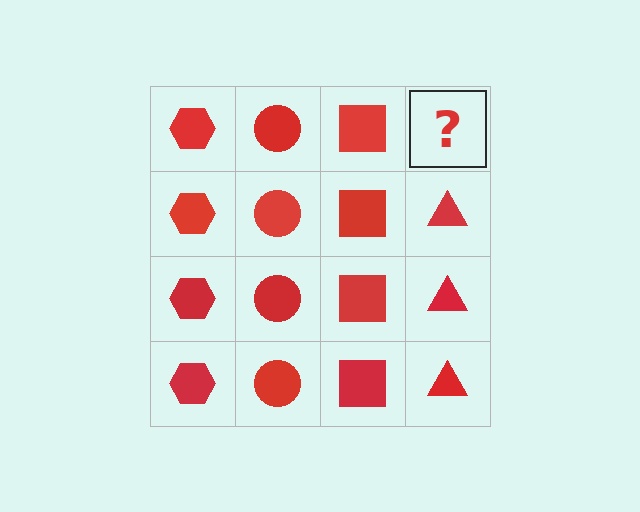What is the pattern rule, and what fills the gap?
The rule is that each column has a consistent shape. The gap should be filled with a red triangle.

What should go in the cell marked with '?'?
The missing cell should contain a red triangle.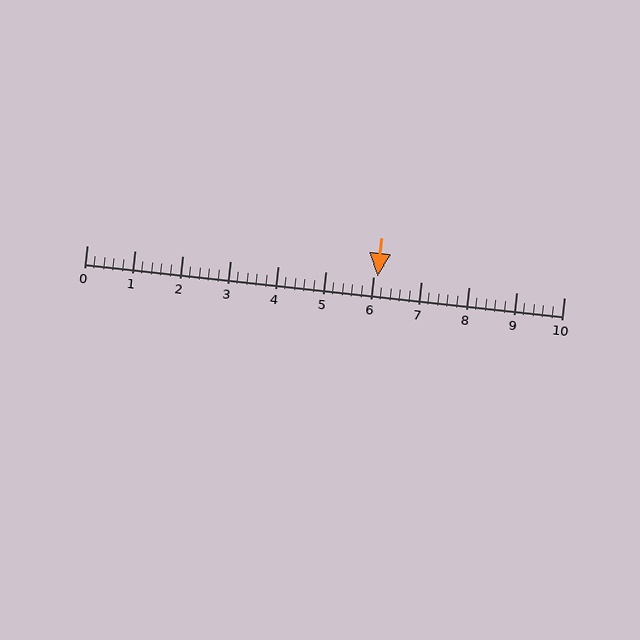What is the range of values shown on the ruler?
The ruler shows values from 0 to 10.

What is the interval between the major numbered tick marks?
The major tick marks are spaced 1 units apart.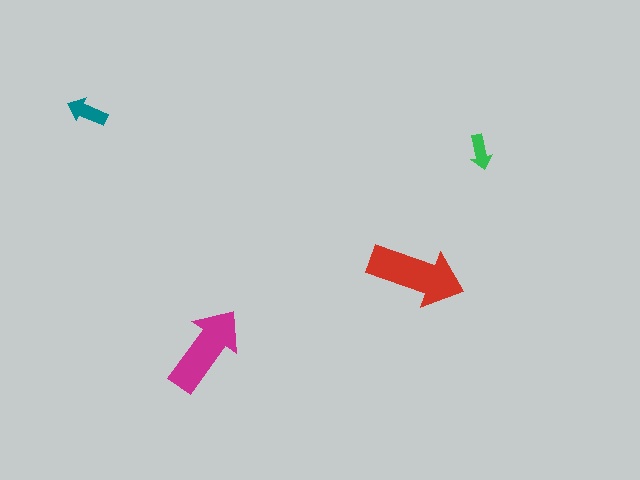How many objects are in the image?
There are 4 objects in the image.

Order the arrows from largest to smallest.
the red one, the magenta one, the teal one, the green one.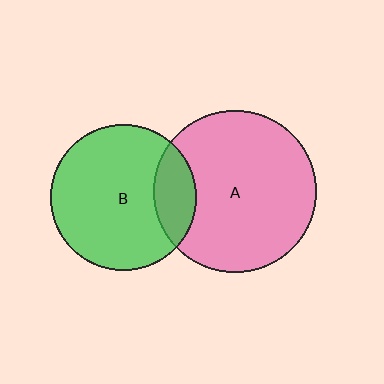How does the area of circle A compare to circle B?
Approximately 1.2 times.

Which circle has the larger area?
Circle A (pink).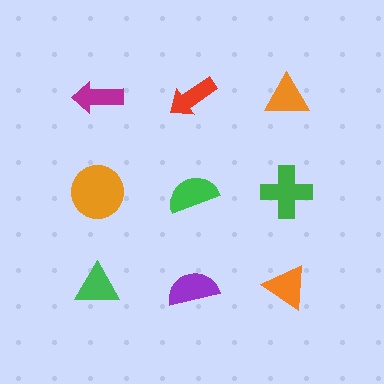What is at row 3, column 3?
An orange triangle.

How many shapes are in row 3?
3 shapes.